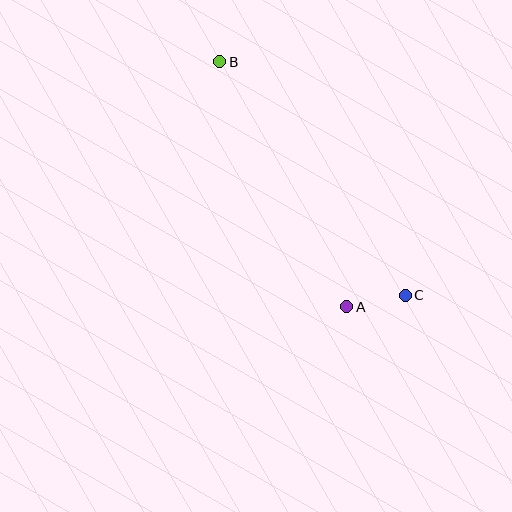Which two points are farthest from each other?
Points B and C are farthest from each other.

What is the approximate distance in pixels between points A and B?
The distance between A and B is approximately 276 pixels.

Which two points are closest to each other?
Points A and C are closest to each other.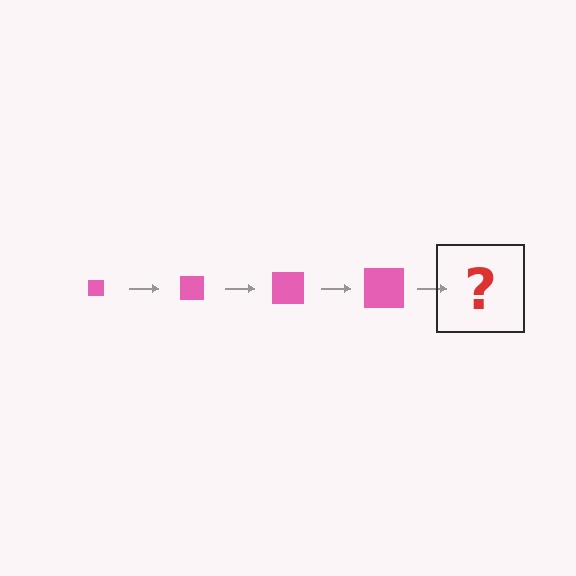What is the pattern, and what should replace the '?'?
The pattern is that the square gets progressively larger each step. The '?' should be a pink square, larger than the previous one.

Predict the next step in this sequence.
The next step is a pink square, larger than the previous one.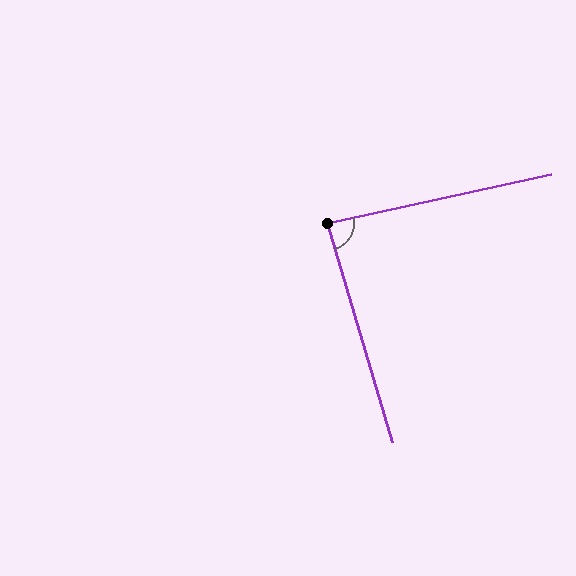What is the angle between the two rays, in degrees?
Approximately 86 degrees.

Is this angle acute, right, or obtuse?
It is approximately a right angle.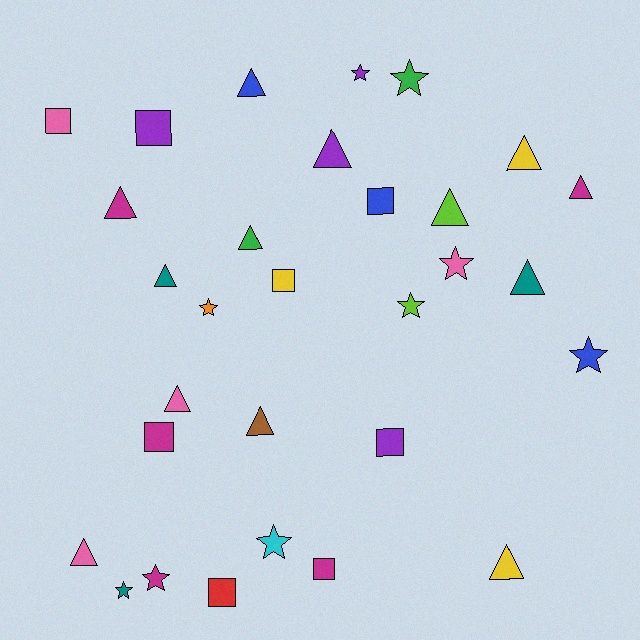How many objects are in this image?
There are 30 objects.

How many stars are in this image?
There are 9 stars.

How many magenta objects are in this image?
There are 5 magenta objects.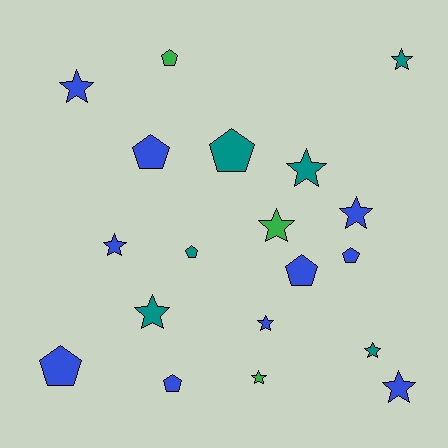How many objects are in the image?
There are 19 objects.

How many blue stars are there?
There are 5 blue stars.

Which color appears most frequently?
Blue, with 10 objects.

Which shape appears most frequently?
Star, with 11 objects.